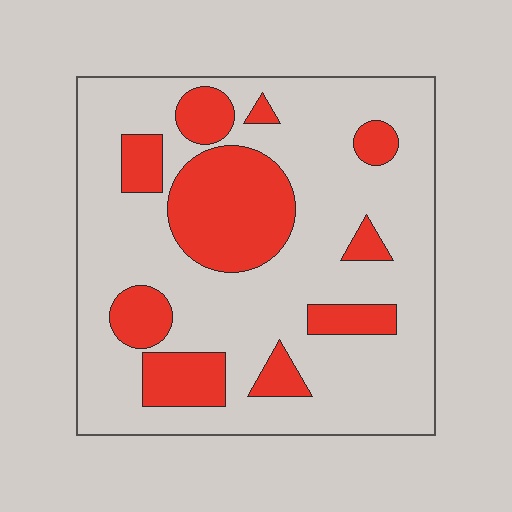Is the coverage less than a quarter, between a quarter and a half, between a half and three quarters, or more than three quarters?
Between a quarter and a half.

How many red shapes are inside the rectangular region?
10.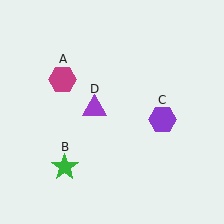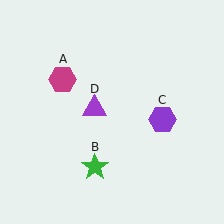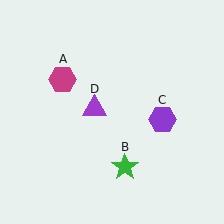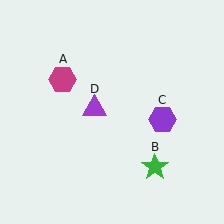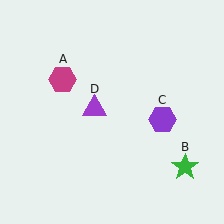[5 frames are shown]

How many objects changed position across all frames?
1 object changed position: green star (object B).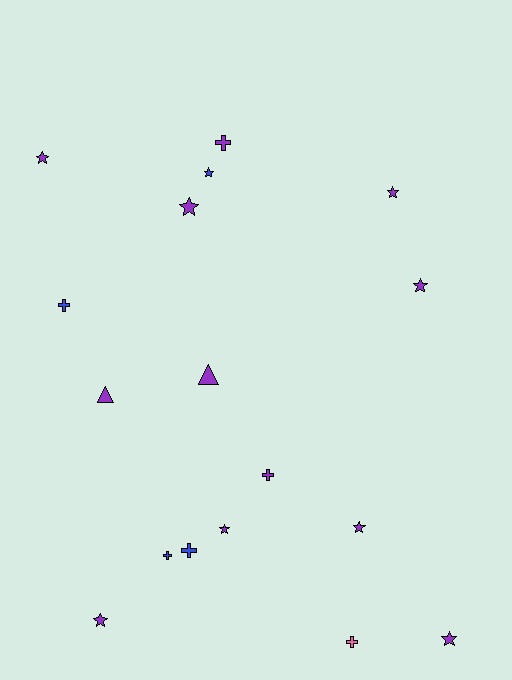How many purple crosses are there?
There are 2 purple crosses.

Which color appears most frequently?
Purple, with 12 objects.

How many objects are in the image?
There are 17 objects.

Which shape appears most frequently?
Star, with 9 objects.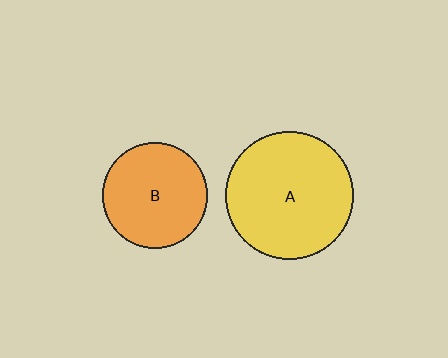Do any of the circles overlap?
No, none of the circles overlap.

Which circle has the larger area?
Circle A (yellow).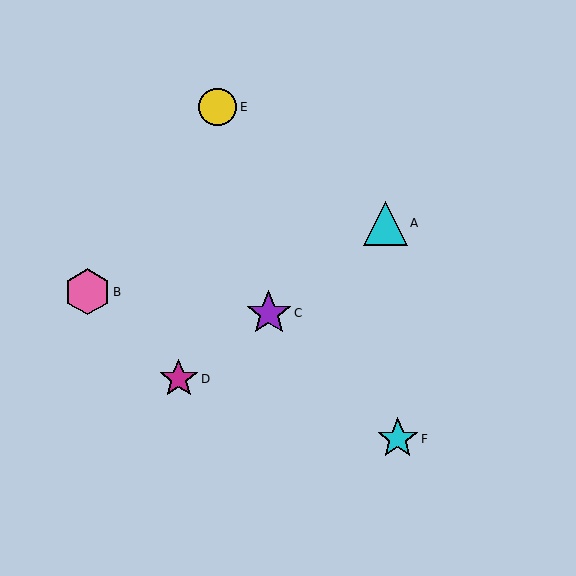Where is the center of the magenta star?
The center of the magenta star is at (179, 379).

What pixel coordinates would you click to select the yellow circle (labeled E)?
Click at (218, 107) to select the yellow circle E.